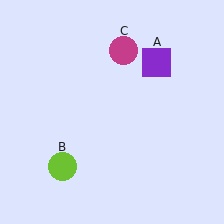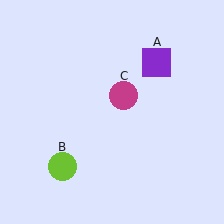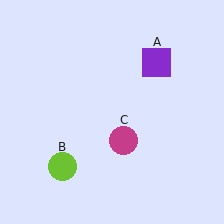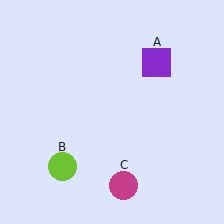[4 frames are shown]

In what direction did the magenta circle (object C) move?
The magenta circle (object C) moved down.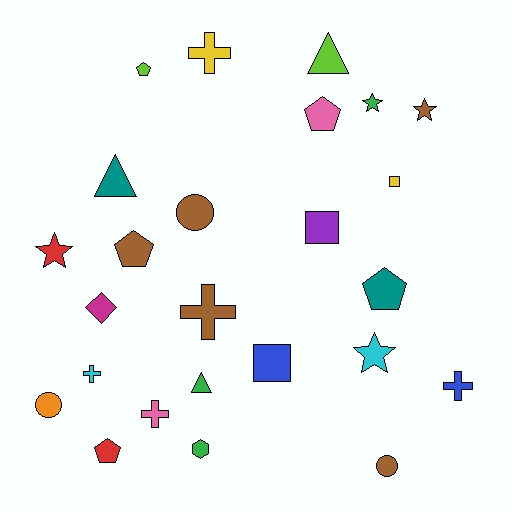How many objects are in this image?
There are 25 objects.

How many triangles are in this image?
There are 3 triangles.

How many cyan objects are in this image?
There are 2 cyan objects.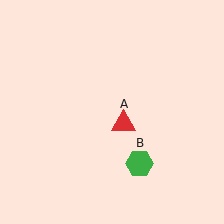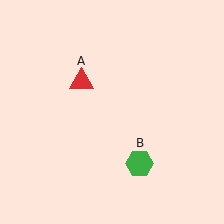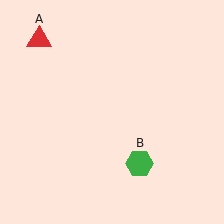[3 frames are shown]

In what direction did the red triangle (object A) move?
The red triangle (object A) moved up and to the left.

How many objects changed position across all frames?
1 object changed position: red triangle (object A).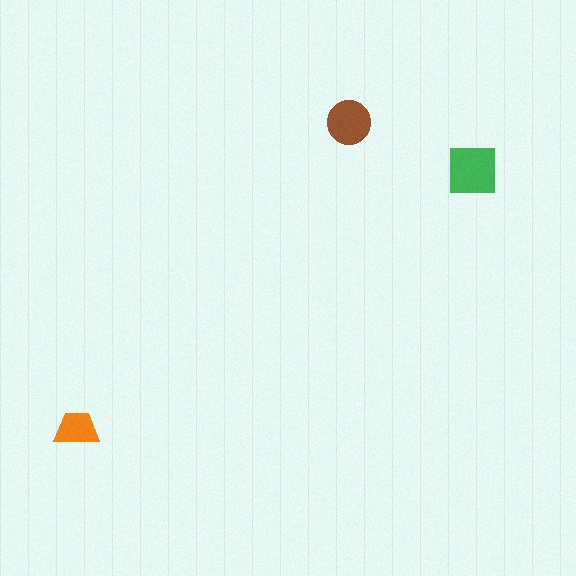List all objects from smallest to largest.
The orange trapezoid, the brown circle, the green square.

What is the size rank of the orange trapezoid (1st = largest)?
3rd.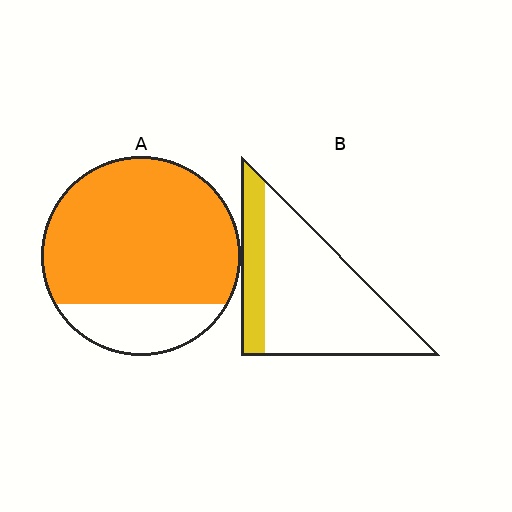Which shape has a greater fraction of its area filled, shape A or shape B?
Shape A.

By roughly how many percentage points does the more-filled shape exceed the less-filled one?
By roughly 55 percentage points (A over B).